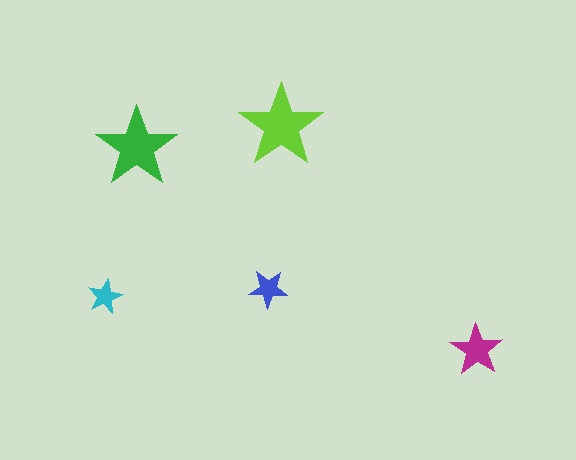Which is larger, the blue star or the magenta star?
The magenta one.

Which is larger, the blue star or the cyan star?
The blue one.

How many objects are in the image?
There are 5 objects in the image.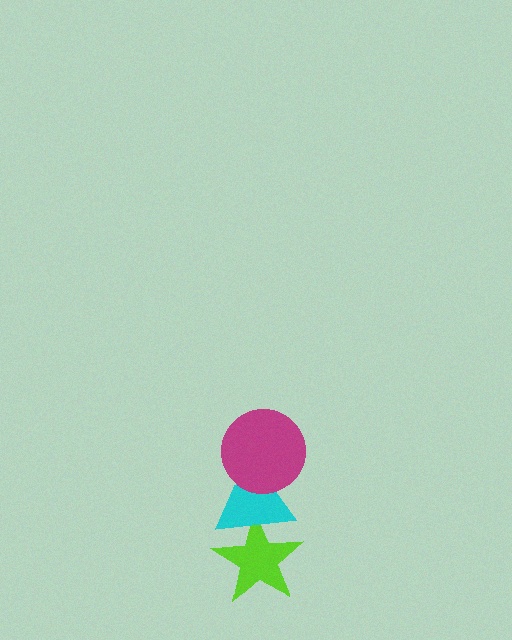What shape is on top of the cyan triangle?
The magenta circle is on top of the cyan triangle.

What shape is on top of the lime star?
The cyan triangle is on top of the lime star.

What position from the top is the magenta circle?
The magenta circle is 1st from the top.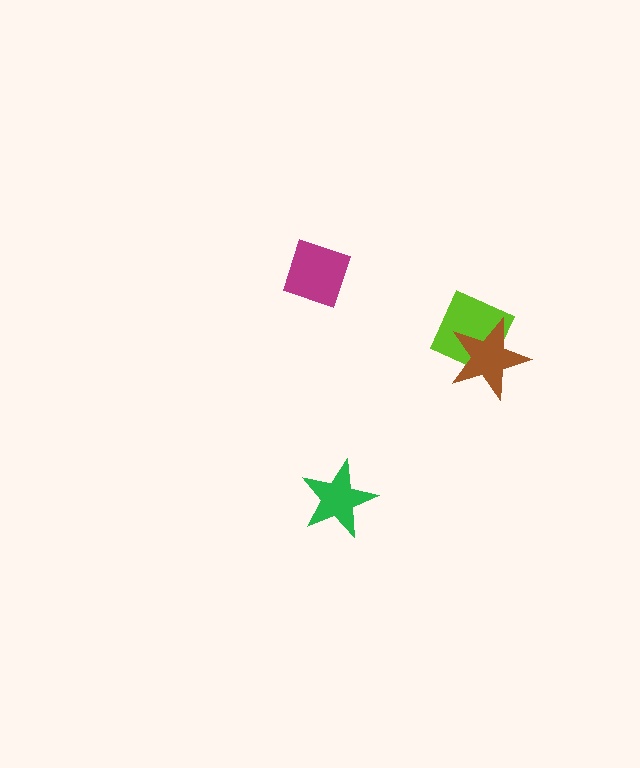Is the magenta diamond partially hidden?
No, no other shape covers it.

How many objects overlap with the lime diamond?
1 object overlaps with the lime diamond.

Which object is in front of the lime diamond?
The brown star is in front of the lime diamond.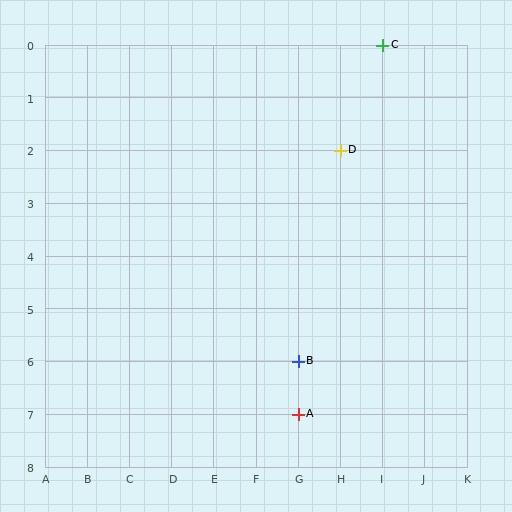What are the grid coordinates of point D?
Point D is at grid coordinates (H, 2).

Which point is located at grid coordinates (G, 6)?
Point B is at (G, 6).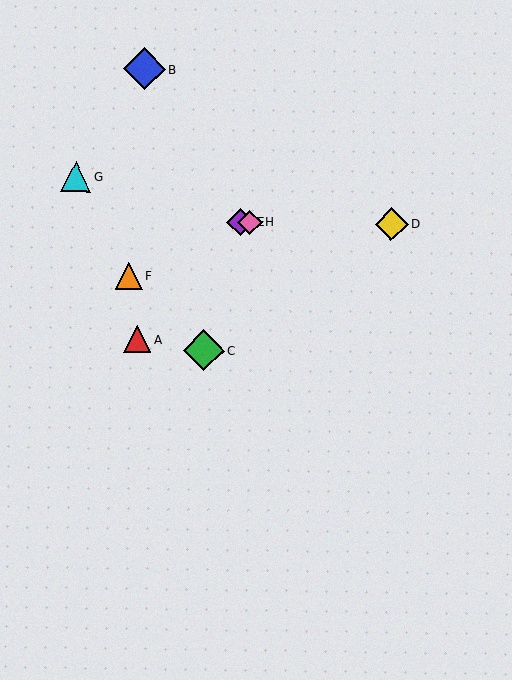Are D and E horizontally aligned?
Yes, both are at y≈224.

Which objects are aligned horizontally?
Objects D, E, H are aligned horizontally.